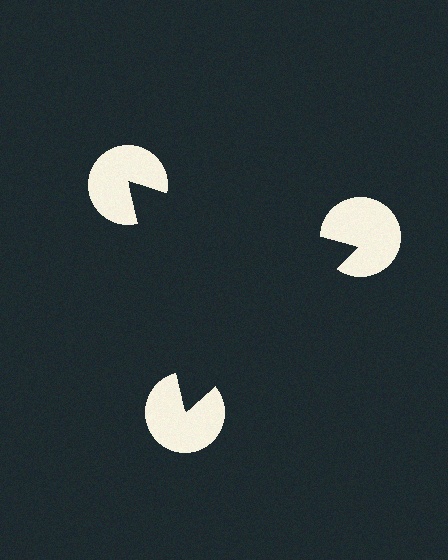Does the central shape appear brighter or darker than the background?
It typically appears slightly darker than the background, even though no actual brightness change is drawn.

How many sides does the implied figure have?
3 sides.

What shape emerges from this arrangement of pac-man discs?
An illusory triangle — its edges are inferred from the aligned wedge cuts in the pac-man discs, not physically drawn.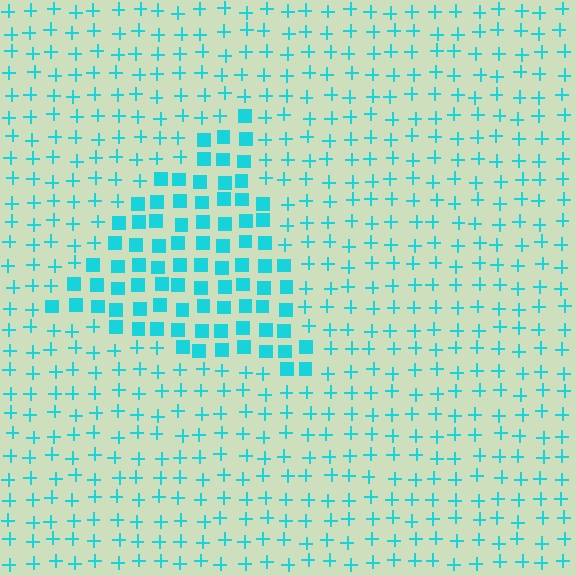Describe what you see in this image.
The image is filled with small cyan elements arranged in a uniform grid. A triangle-shaped region contains squares, while the surrounding area contains plus signs. The boundary is defined purely by the change in element shape.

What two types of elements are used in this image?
The image uses squares inside the triangle region and plus signs outside it.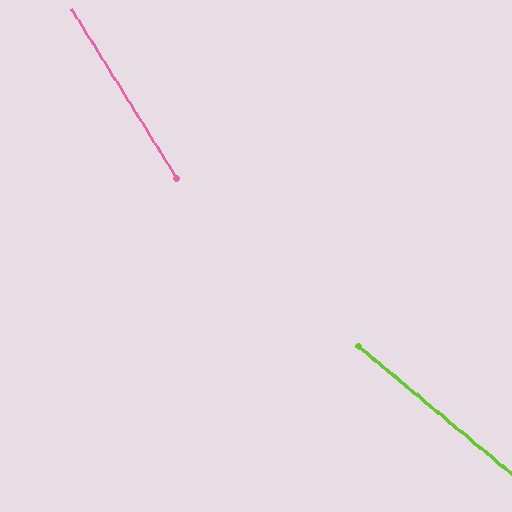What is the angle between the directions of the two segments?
Approximately 18 degrees.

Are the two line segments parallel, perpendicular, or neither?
Neither parallel nor perpendicular — they differ by about 18°.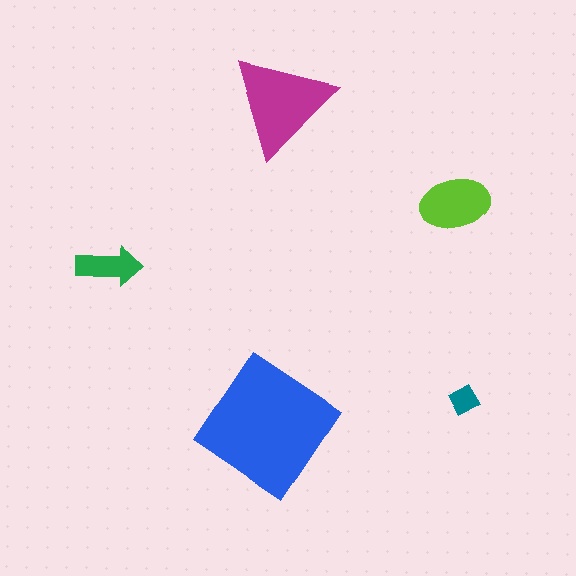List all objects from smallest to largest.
The teal diamond, the green arrow, the lime ellipse, the magenta triangle, the blue diamond.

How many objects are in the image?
There are 5 objects in the image.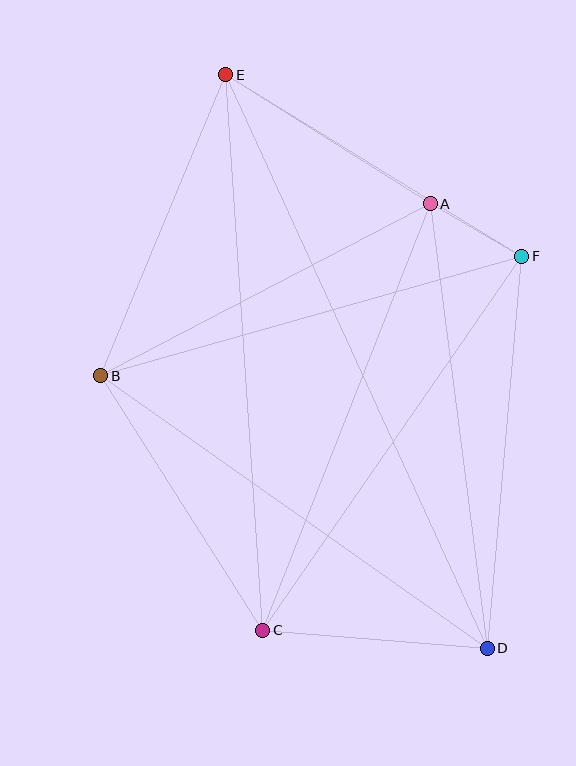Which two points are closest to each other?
Points A and F are closest to each other.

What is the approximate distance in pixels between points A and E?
The distance between A and E is approximately 242 pixels.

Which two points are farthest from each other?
Points D and E are farthest from each other.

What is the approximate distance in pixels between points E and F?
The distance between E and F is approximately 347 pixels.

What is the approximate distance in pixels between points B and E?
The distance between B and E is approximately 326 pixels.